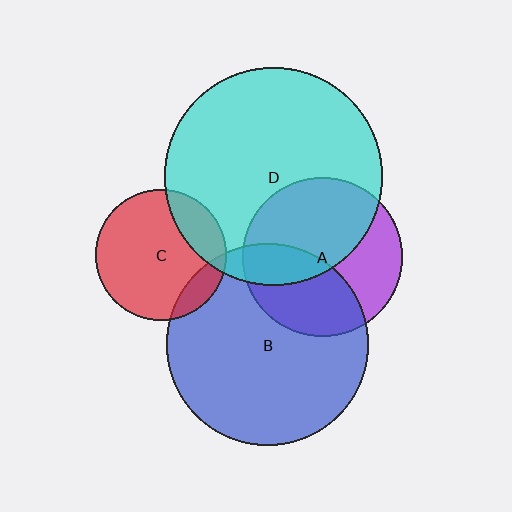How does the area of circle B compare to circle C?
Approximately 2.4 times.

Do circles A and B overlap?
Yes.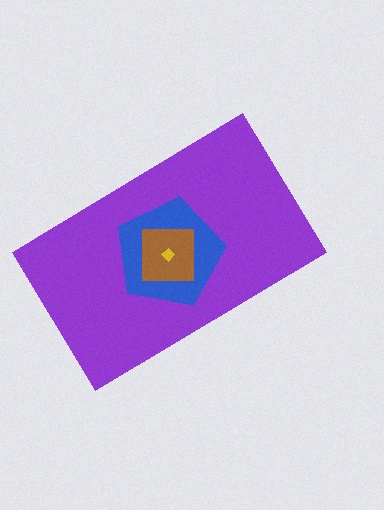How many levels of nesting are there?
4.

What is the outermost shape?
The purple rectangle.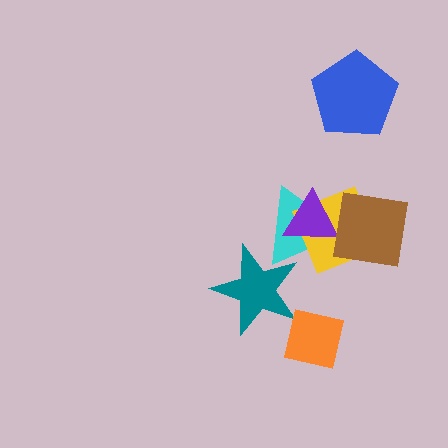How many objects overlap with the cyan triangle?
4 objects overlap with the cyan triangle.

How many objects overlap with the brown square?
2 objects overlap with the brown square.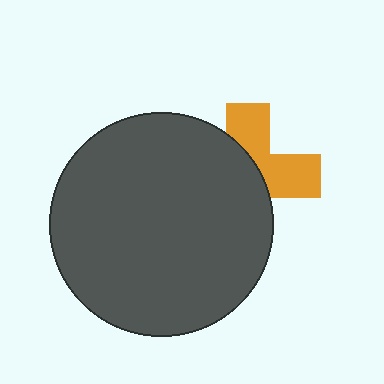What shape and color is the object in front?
The object in front is a dark gray circle.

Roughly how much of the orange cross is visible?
A small part of it is visible (roughly 42%).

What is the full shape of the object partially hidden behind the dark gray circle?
The partially hidden object is an orange cross.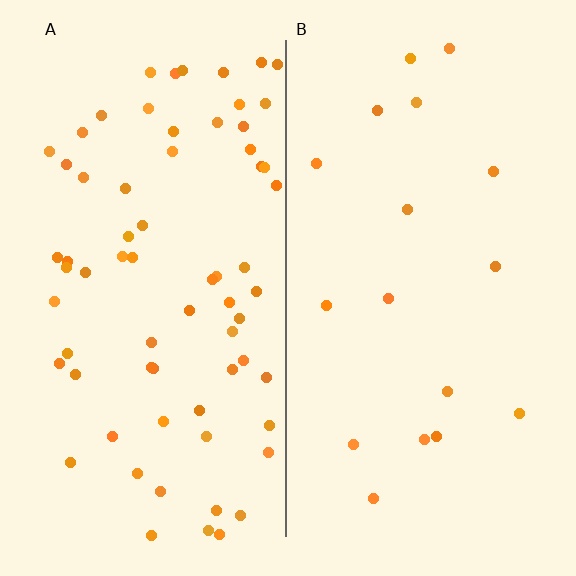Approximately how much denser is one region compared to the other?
Approximately 4.0× — region A over region B.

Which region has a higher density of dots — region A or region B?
A (the left).